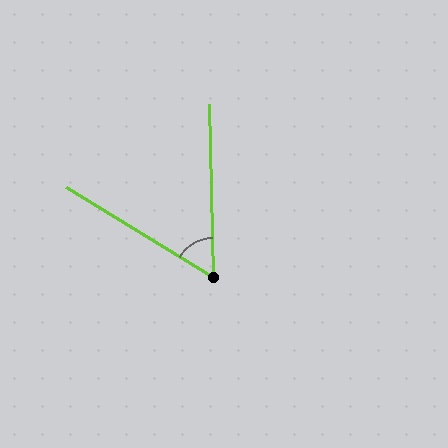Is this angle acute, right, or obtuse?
It is acute.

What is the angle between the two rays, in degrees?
Approximately 58 degrees.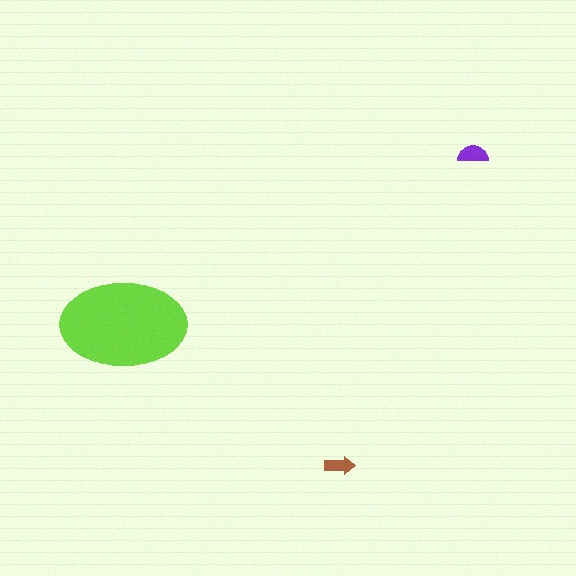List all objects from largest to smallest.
The lime ellipse, the purple semicircle, the brown arrow.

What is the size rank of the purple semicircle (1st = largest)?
2nd.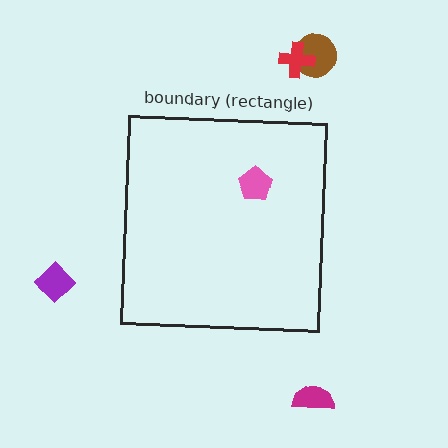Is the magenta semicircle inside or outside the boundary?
Outside.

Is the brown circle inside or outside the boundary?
Outside.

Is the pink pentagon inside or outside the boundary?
Inside.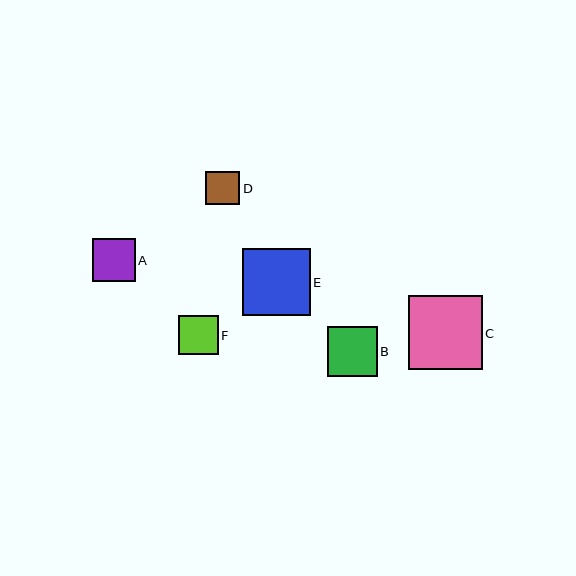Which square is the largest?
Square C is the largest with a size of approximately 74 pixels.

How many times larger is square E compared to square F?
Square E is approximately 1.7 times the size of square F.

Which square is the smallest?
Square D is the smallest with a size of approximately 34 pixels.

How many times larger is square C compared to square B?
Square C is approximately 1.5 times the size of square B.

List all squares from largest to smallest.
From largest to smallest: C, E, B, A, F, D.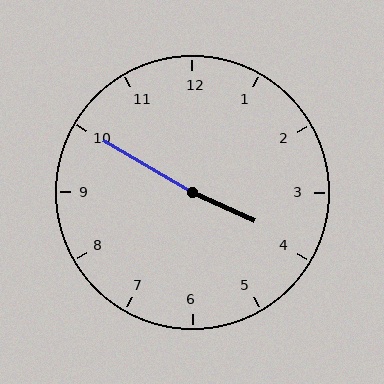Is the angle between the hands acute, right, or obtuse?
It is obtuse.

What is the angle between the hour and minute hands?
Approximately 175 degrees.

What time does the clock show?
3:50.